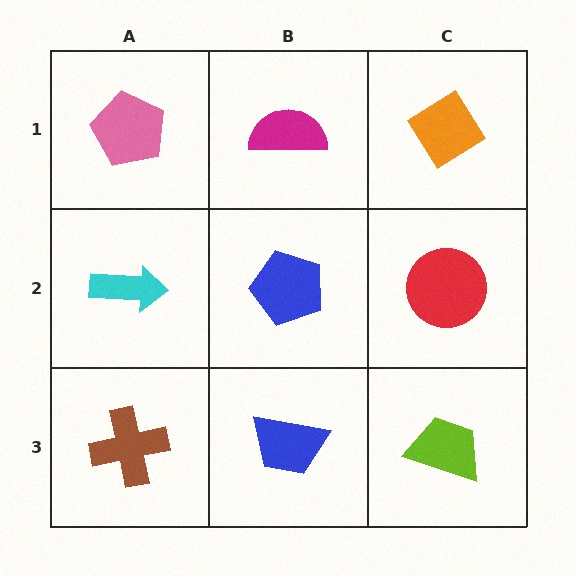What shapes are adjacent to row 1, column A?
A cyan arrow (row 2, column A), a magenta semicircle (row 1, column B).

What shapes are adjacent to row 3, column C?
A red circle (row 2, column C), a blue trapezoid (row 3, column B).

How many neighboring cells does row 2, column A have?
3.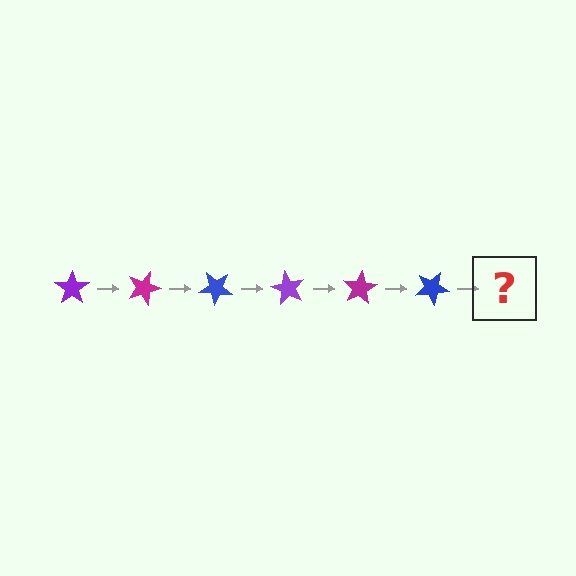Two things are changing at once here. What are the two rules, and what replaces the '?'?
The two rules are that it rotates 20 degrees each step and the color cycles through purple, magenta, and blue. The '?' should be a purple star, rotated 120 degrees from the start.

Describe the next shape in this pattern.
It should be a purple star, rotated 120 degrees from the start.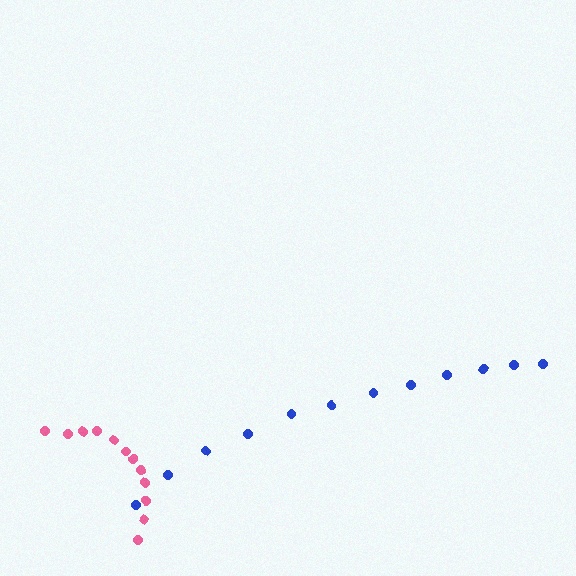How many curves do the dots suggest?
There are 2 distinct paths.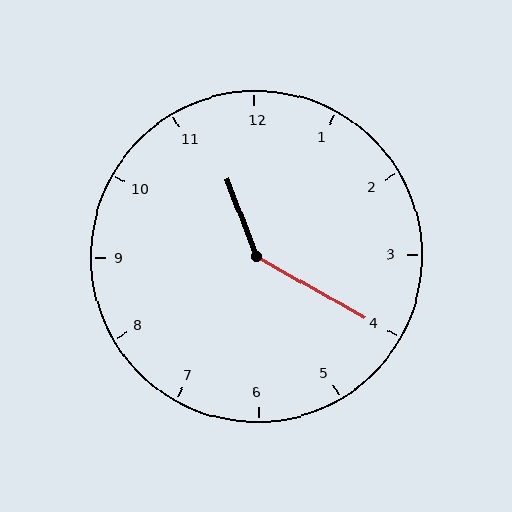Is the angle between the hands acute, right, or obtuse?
It is obtuse.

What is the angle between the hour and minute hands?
Approximately 140 degrees.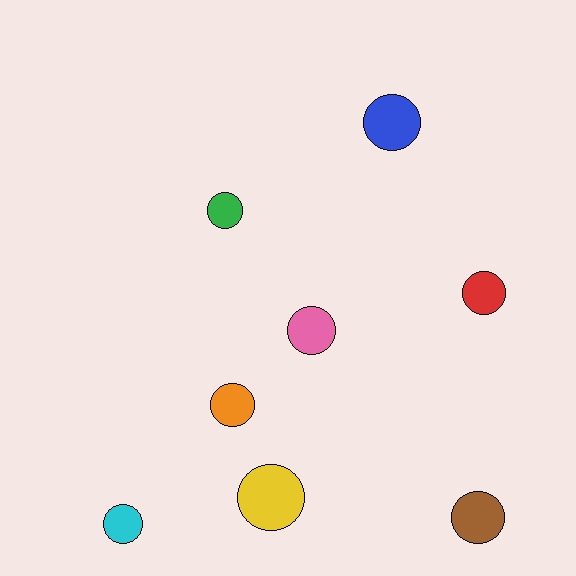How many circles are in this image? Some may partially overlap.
There are 8 circles.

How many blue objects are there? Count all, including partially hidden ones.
There is 1 blue object.